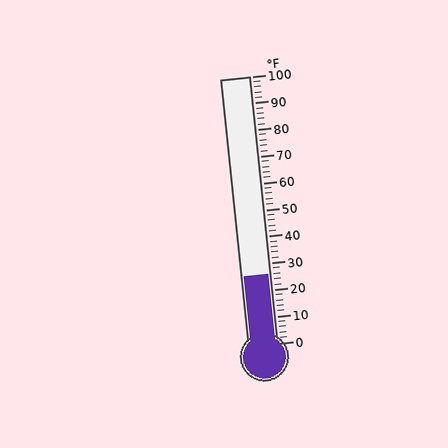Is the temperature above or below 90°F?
The temperature is below 90°F.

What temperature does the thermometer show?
The thermometer shows approximately 26°F.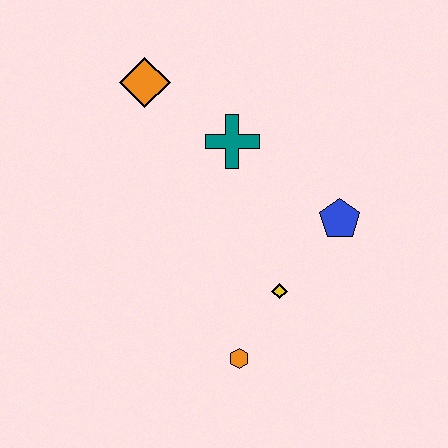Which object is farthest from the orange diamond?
The orange hexagon is farthest from the orange diamond.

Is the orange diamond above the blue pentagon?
Yes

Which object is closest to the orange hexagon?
The yellow diamond is closest to the orange hexagon.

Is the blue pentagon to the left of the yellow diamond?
No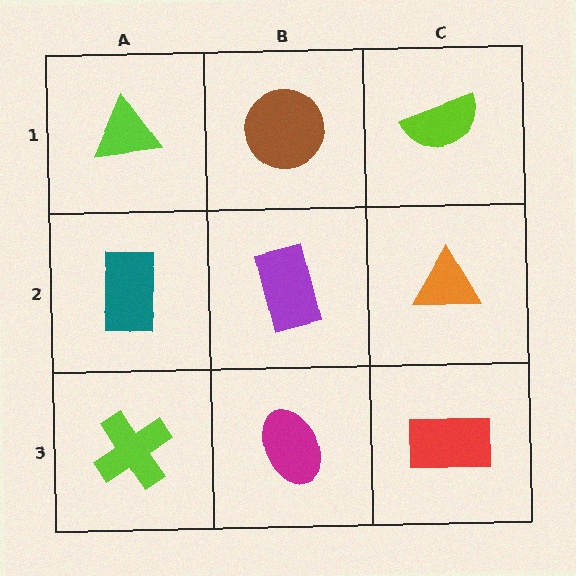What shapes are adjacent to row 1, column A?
A teal rectangle (row 2, column A), a brown circle (row 1, column B).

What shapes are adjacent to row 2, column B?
A brown circle (row 1, column B), a magenta ellipse (row 3, column B), a teal rectangle (row 2, column A), an orange triangle (row 2, column C).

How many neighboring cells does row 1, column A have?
2.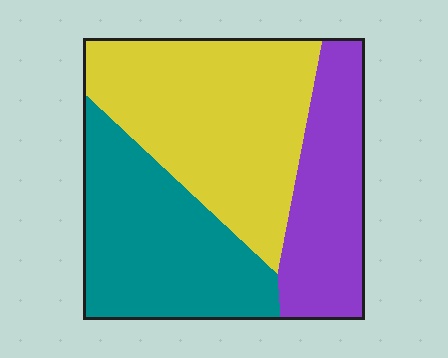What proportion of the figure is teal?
Teal covers about 35% of the figure.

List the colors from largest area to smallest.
From largest to smallest: yellow, teal, purple.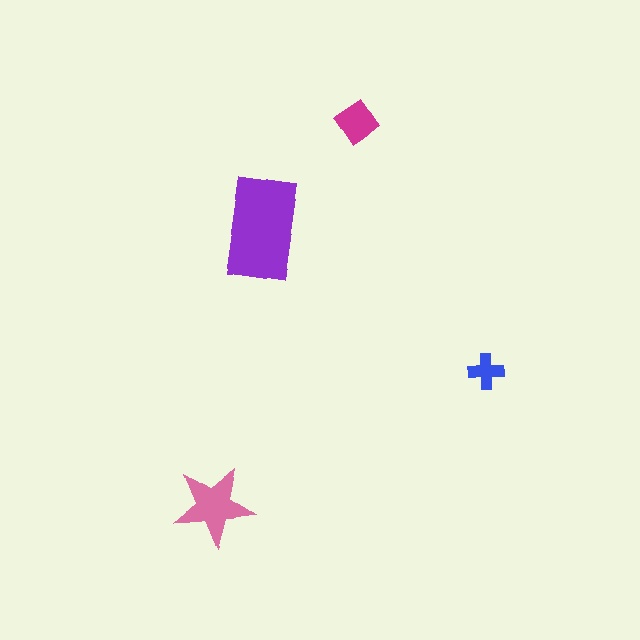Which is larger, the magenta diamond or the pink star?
The pink star.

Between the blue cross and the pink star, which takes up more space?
The pink star.